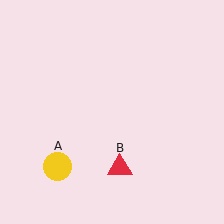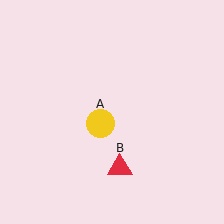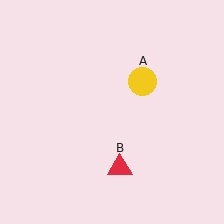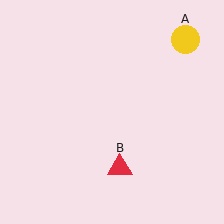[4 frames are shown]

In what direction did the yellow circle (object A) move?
The yellow circle (object A) moved up and to the right.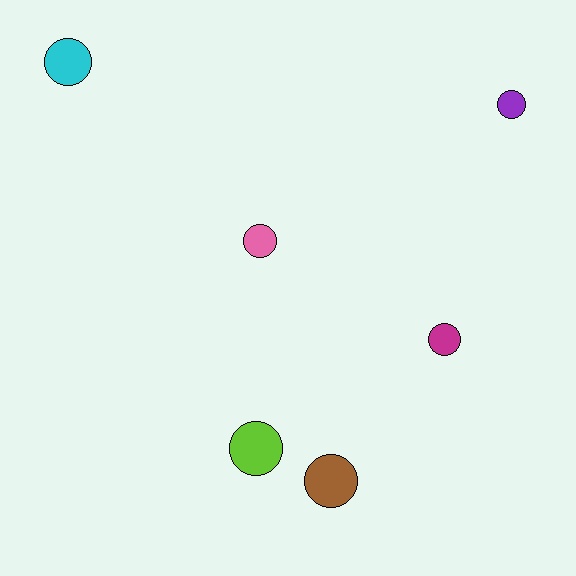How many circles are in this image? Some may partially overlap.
There are 6 circles.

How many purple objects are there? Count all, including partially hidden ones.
There is 1 purple object.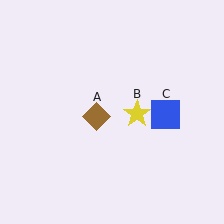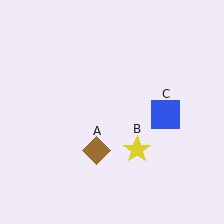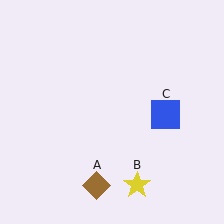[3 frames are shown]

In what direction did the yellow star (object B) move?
The yellow star (object B) moved down.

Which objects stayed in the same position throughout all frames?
Blue square (object C) remained stationary.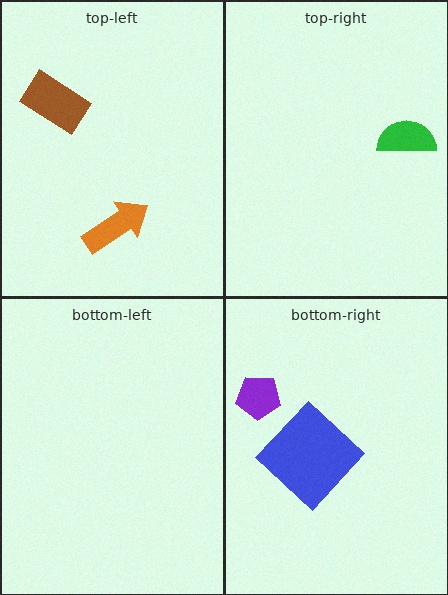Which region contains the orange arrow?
The top-left region.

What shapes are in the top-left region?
The brown rectangle, the orange arrow.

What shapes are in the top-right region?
The green semicircle.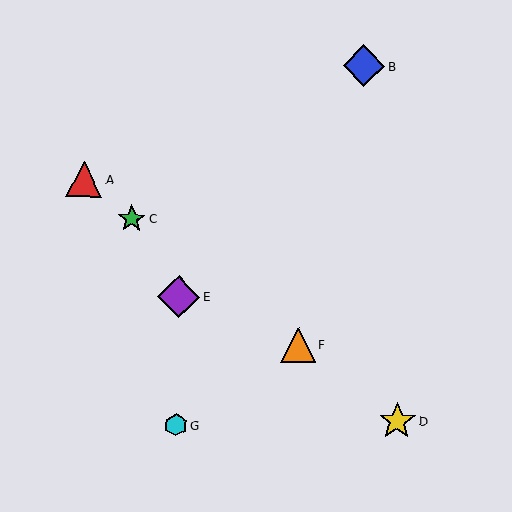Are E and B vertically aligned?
No, E is at x≈179 and B is at x≈364.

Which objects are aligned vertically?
Objects E, G are aligned vertically.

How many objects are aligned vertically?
2 objects (E, G) are aligned vertically.